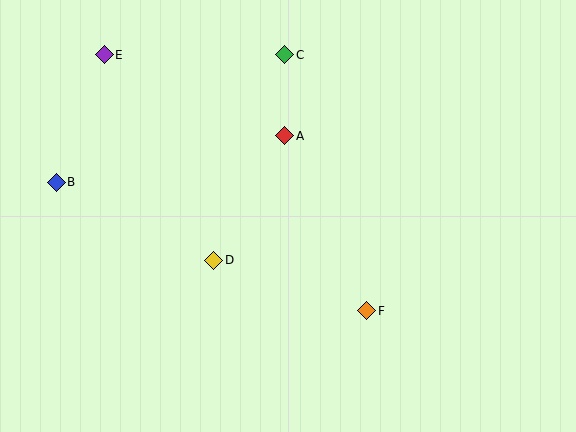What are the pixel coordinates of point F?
Point F is at (367, 311).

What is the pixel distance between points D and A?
The distance between D and A is 144 pixels.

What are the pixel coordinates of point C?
Point C is at (285, 55).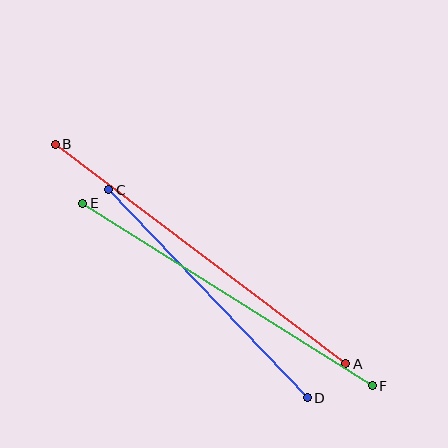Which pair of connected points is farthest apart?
Points A and B are farthest apart.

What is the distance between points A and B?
The distance is approximately 364 pixels.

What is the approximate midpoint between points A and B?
The midpoint is at approximately (201, 254) pixels.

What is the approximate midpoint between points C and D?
The midpoint is at approximately (208, 294) pixels.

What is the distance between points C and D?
The distance is approximately 288 pixels.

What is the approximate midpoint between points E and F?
The midpoint is at approximately (228, 294) pixels.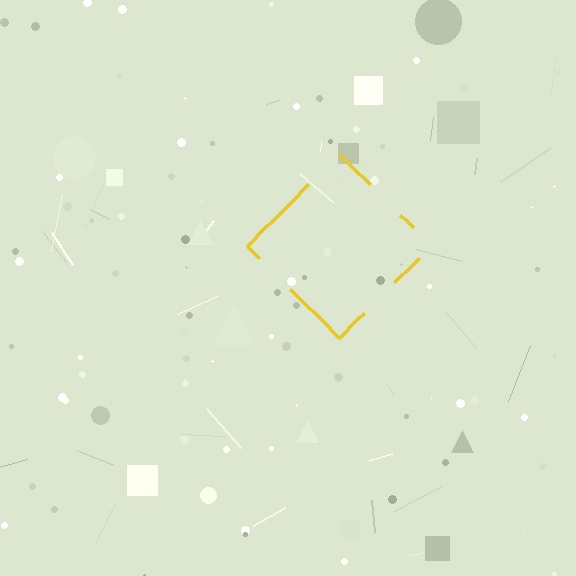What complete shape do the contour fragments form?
The contour fragments form a diamond.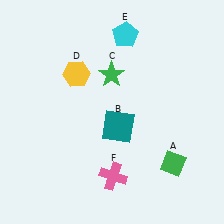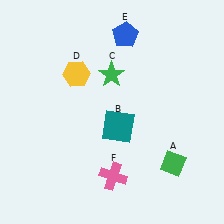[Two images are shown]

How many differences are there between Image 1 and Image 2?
There is 1 difference between the two images.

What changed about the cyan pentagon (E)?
In Image 1, E is cyan. In Image 2, it changed to blue.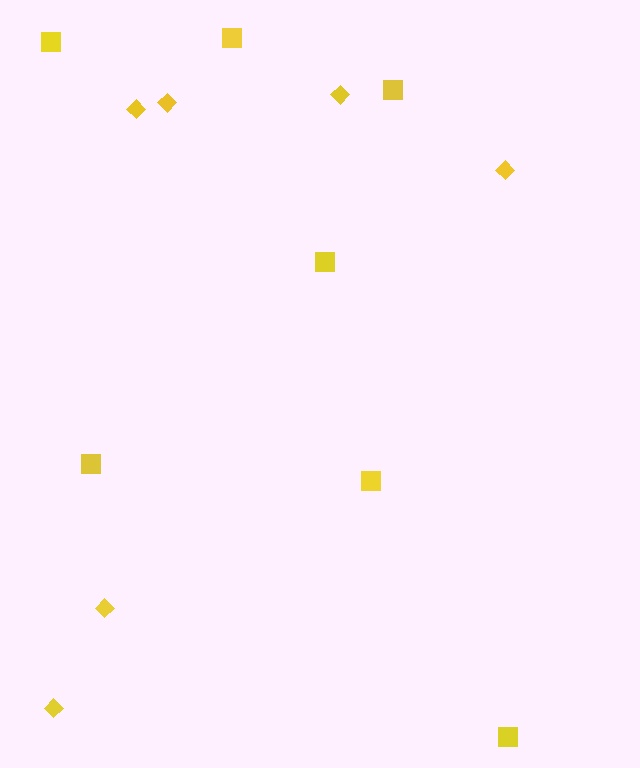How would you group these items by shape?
There are 2 groups: one group of diamonds (6) and one group of squares (7).